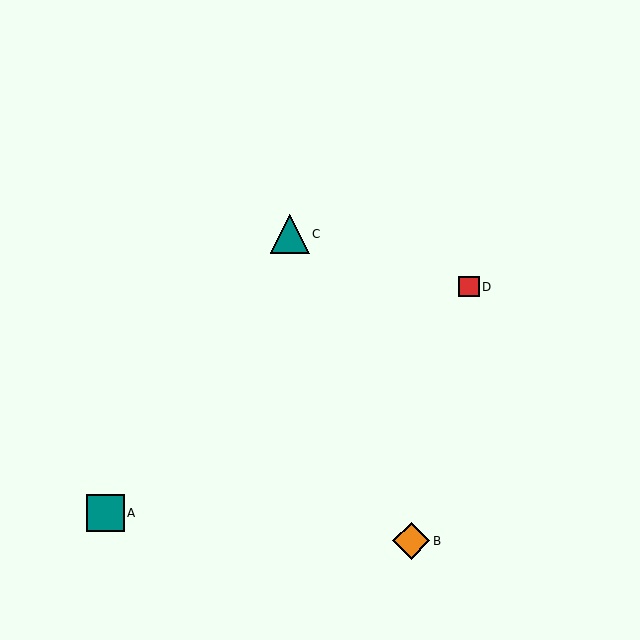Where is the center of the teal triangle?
The center of the teal triangle is at (290, 234).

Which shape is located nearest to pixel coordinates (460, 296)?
The red square (labeled D) at (469, 287) is nearest to that location.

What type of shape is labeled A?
Shape A is a teal square.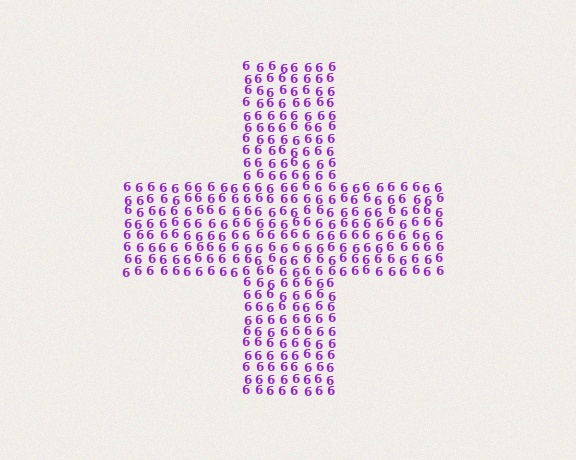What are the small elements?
The small elements are digit 6's.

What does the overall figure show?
The overall figure shows a cross.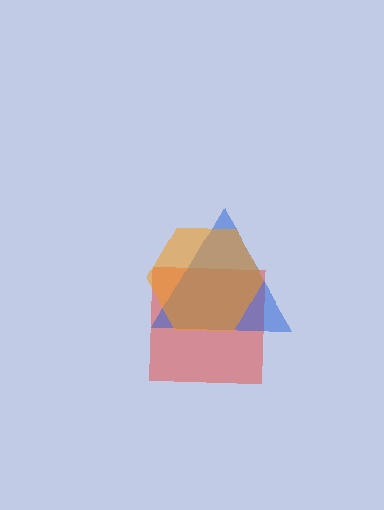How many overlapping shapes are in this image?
There are 3 overlapping shapes in the image.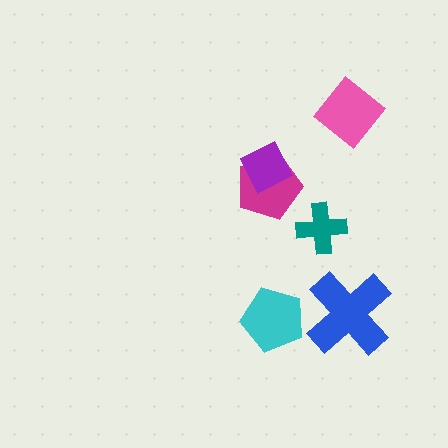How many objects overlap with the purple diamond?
1 object overlaps with the purple diamond.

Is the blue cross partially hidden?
No, no other shape covers it.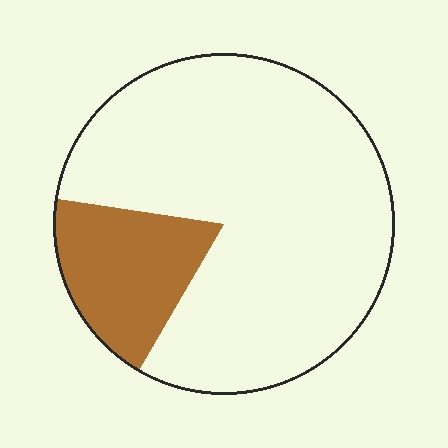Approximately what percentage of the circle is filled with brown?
Approximately 20%.